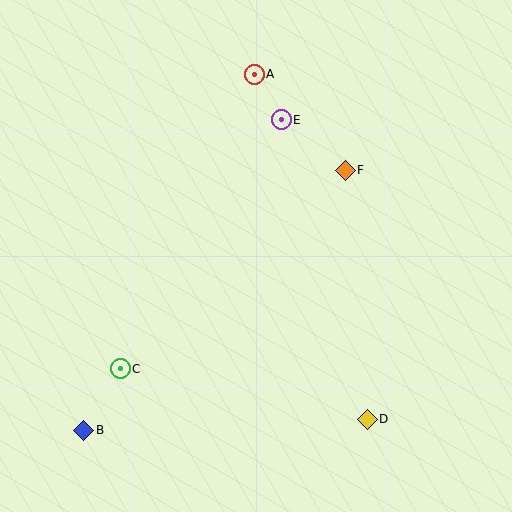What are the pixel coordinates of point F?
Point F is at (345, 170).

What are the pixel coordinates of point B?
Point B is at (84, 430).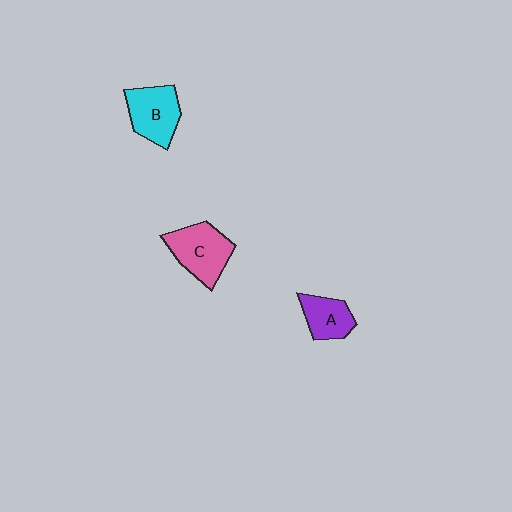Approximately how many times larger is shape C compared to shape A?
Approximately 1.5 times.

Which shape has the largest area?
Shape C (pink).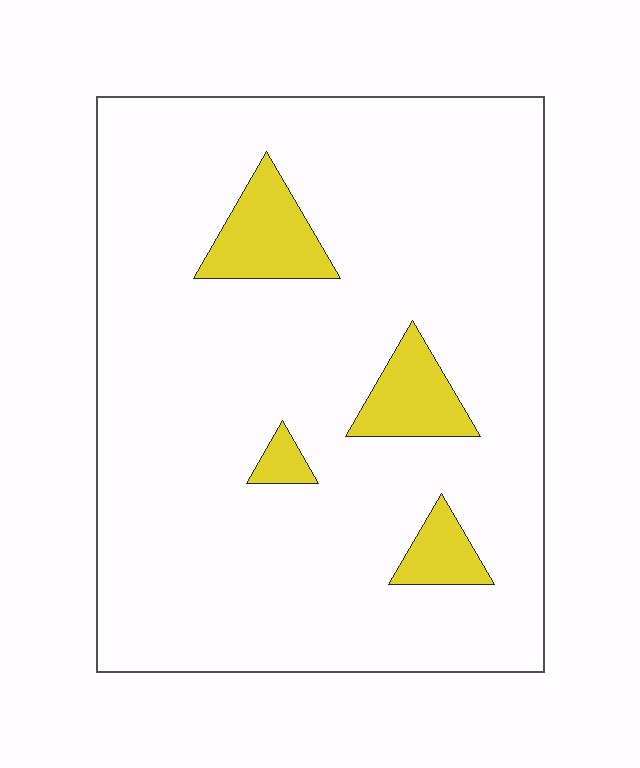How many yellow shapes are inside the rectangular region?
4.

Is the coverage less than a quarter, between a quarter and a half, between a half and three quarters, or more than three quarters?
Less than a quarter.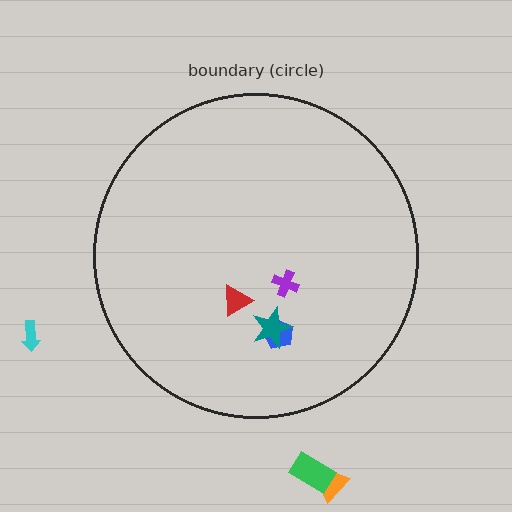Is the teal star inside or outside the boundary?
Inside.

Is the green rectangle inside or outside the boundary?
Outside.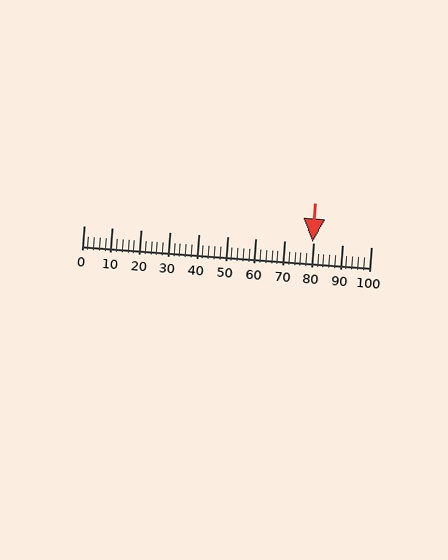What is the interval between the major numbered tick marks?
The major tick marks are spaced 10 units apart.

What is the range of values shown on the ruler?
The ruler shows values from 0 to 100.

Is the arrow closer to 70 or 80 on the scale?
The arrow is closer to 80.